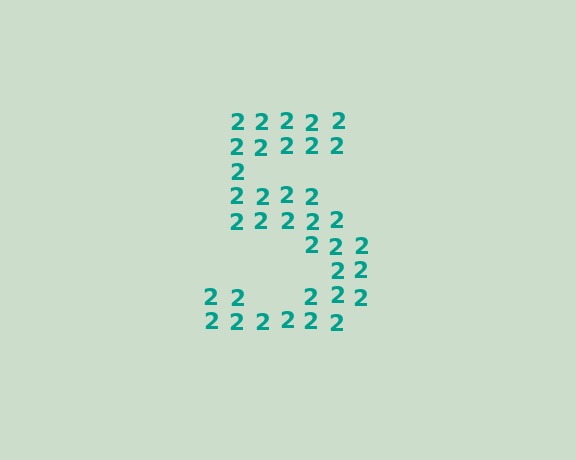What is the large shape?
The large shape is the digit 5.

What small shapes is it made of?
It is made of small digit 2's.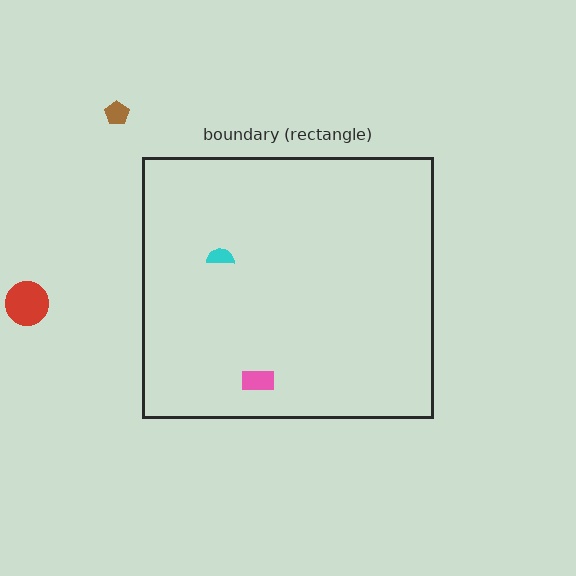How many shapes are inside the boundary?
2 inside, 2 outside.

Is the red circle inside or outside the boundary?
Outside.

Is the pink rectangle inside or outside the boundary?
Inside.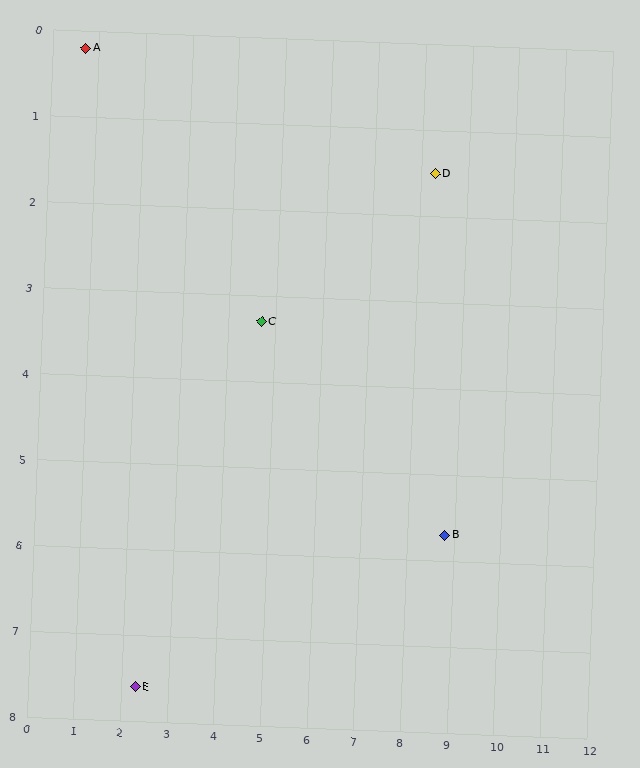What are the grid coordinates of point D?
Point D is at approximately (8.3, 1.5).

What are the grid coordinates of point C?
Point C is at approximately (4.7, 3.3).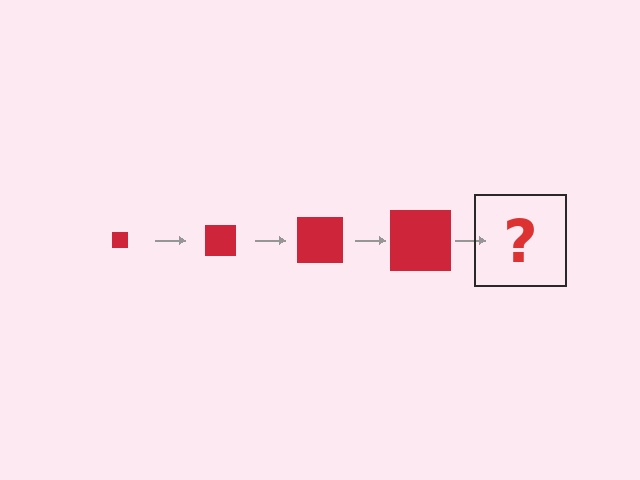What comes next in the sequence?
The next element should be a red square, larger than the previous one.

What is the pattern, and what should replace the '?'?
The pattern is that the square gets progressively larger each step. The '?' should be a red square, larger than the previous one.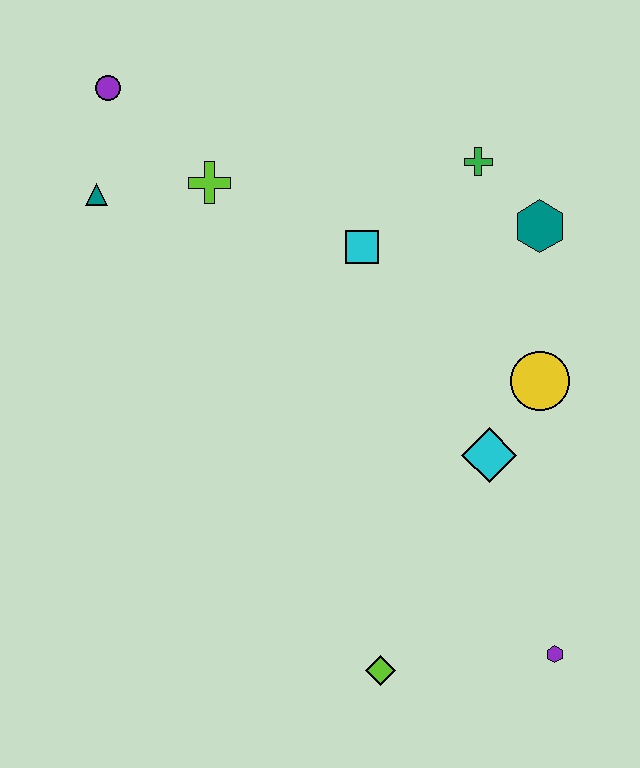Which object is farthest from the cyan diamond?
The purple circle is farthest from the cyan diamond.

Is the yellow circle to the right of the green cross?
Yes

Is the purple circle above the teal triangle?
Yes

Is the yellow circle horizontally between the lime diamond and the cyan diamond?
No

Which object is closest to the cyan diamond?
The yellow circle is closest to the cyan diamond.